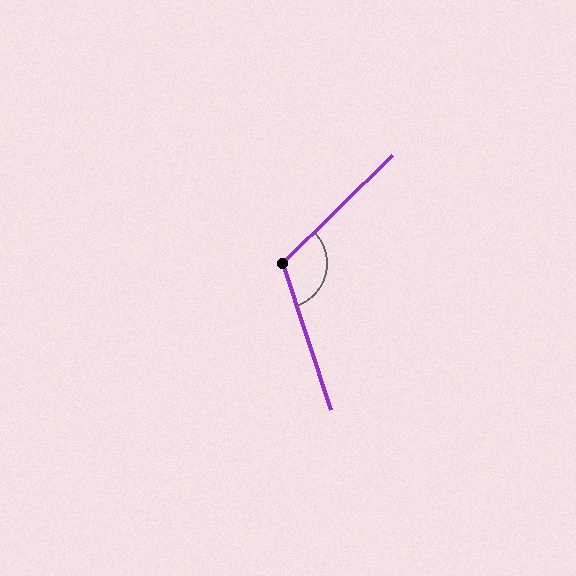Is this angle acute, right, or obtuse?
It is obtuse.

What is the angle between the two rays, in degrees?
Approximately 116 degrees.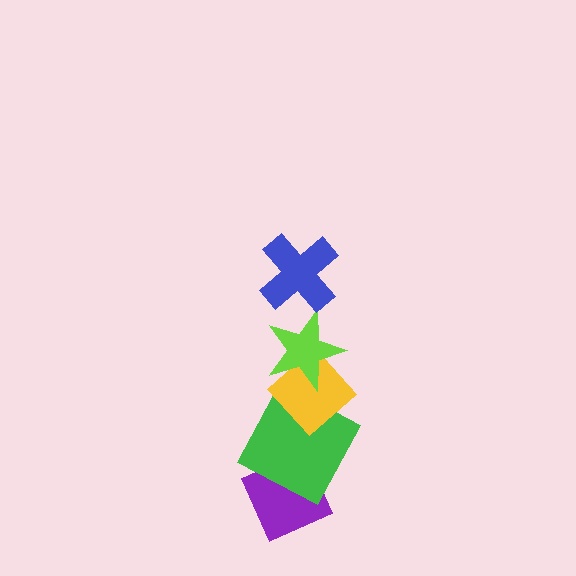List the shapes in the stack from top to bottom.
From top to bottom: the blue cross, the lime star, the yellow diamond, the green square, the purple diamond.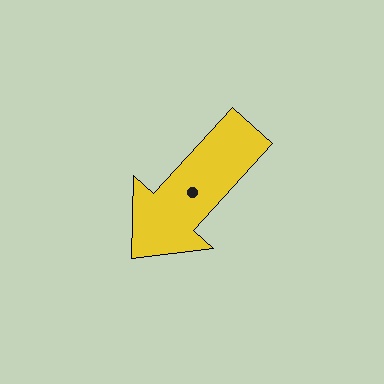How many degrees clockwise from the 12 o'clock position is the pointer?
Approximately 222 degrees.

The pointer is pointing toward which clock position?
Roughly 7 o'clock.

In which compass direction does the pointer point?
Southwest.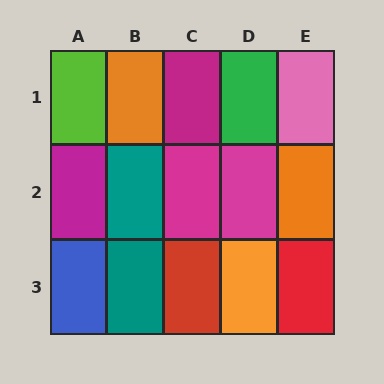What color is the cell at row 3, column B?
Teal.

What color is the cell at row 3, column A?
Blue.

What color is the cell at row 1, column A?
Lime.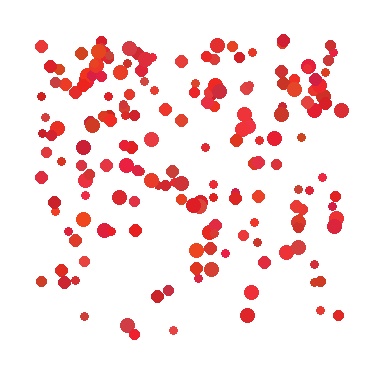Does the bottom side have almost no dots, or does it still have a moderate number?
Still a moderate number, just noticeably fewer than the top.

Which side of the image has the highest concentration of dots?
The top.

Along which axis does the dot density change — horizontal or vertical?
Vertical.